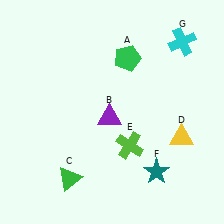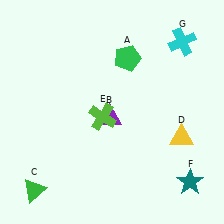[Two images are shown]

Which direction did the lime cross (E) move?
The lime cross (E) moved up.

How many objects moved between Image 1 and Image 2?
3 objects moved between the two images.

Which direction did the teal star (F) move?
The teal star (F) moved right.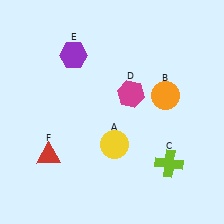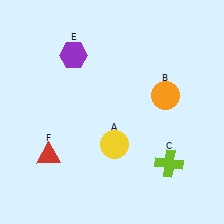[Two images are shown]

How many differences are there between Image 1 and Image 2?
There is 1 difference between the two images.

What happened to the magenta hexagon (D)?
The magenta hexagon (D) was removed in Image 2. It was in the top-right area of Image 1.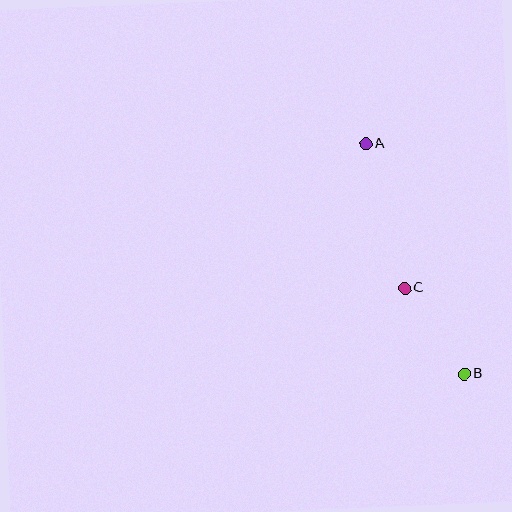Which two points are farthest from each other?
Points A and B are farthest from each other.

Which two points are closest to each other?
Points B and C are closest to each other.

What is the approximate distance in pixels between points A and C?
The distance between A and C is approximately 150 pixels.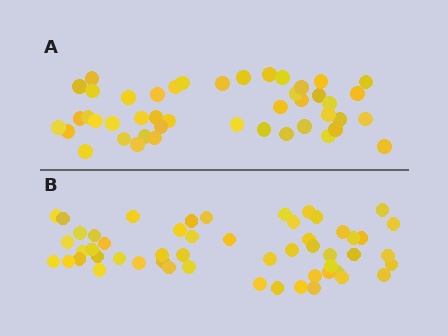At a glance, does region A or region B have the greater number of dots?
Region B (the bottom region) has more dots.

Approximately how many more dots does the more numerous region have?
Region B has roughly 8 or so more dots than region A.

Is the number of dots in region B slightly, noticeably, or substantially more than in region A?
Region B has only slightly more — the two regions are fairly close. The ratio is roughly 1.2 to 1.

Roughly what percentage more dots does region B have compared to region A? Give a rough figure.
About 20% more.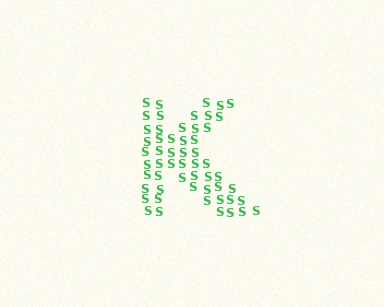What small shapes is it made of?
It is made of small letter S's.